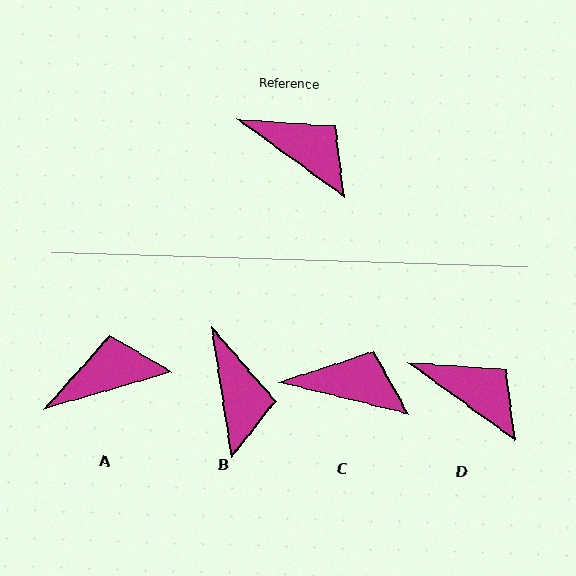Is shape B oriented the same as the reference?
No, it is off by about 45 degrees.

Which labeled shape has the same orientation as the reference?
D.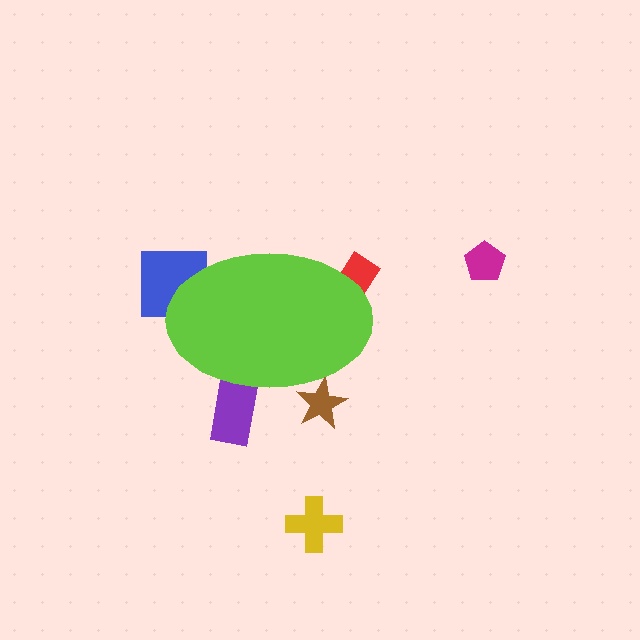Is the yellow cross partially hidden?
No, the yellow cross is fully visible.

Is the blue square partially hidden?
Yes, the blue square is partially hidden behind the lime ellipse.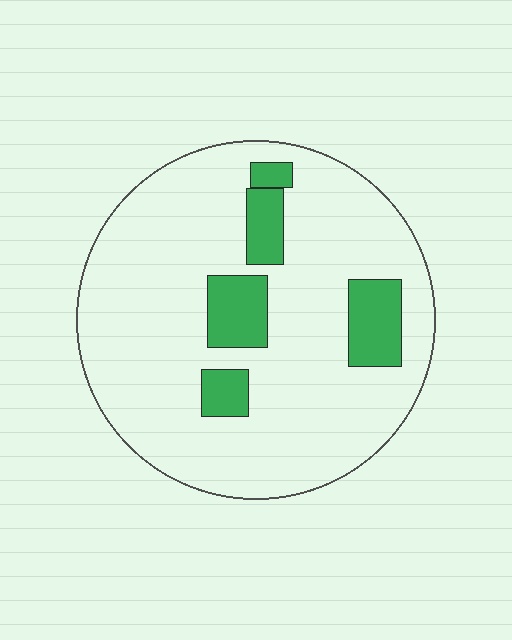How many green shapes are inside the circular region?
5.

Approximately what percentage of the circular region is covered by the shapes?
Approximately 15%.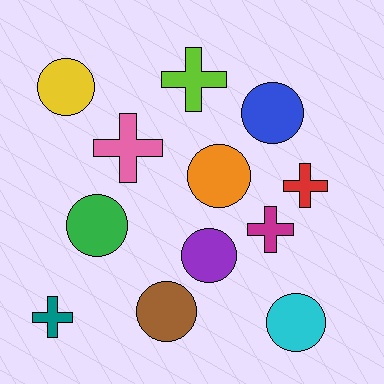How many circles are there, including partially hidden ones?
There are 7 circles.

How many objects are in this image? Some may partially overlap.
There are 12 objects.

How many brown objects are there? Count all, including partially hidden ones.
There is 1 brown object.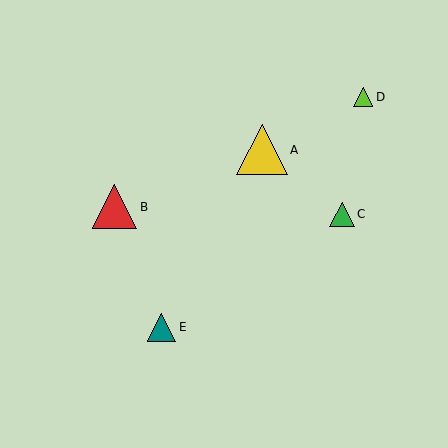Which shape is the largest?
The yellow triangle (labeled A) is the largest.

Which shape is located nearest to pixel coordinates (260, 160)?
The yellow triangle (labeled A) at (262, 150) is nearest to that location.